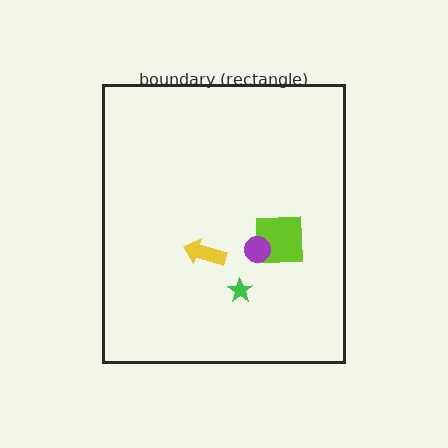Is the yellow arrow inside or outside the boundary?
Inside.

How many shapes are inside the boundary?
4 inside, 0 outside.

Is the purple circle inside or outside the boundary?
Inside.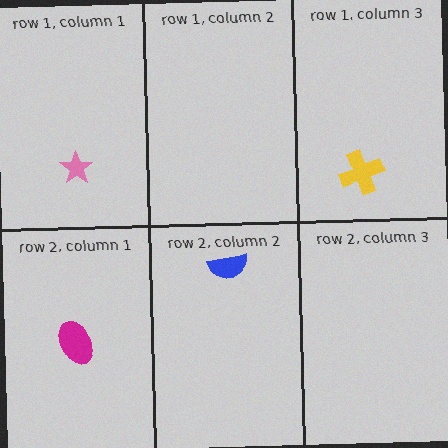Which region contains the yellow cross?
The row 1, column 3 region.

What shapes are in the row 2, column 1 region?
The magenta ellipse.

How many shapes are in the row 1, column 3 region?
1.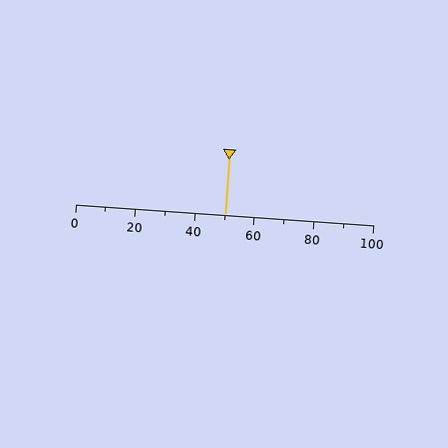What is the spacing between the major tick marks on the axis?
The major ticks are spaced 20 apart.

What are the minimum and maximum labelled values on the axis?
The axis runs from 0 to 100.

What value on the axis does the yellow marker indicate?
The marker indicates approximately 50.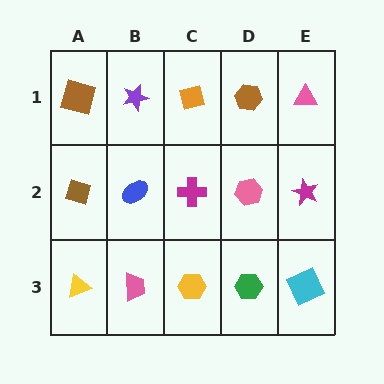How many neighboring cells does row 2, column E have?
3.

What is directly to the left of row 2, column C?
A blue ellipse.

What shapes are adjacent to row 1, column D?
A pink hexagon (row 2, column D), an orange square (row 1, column C), a pink triangle (row 1, column E).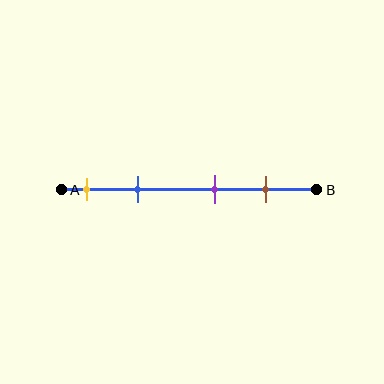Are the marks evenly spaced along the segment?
No, the marks are not evenly spaced.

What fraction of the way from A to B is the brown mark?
The brown mark is approximately 80% (0.8) of the way from A to B.